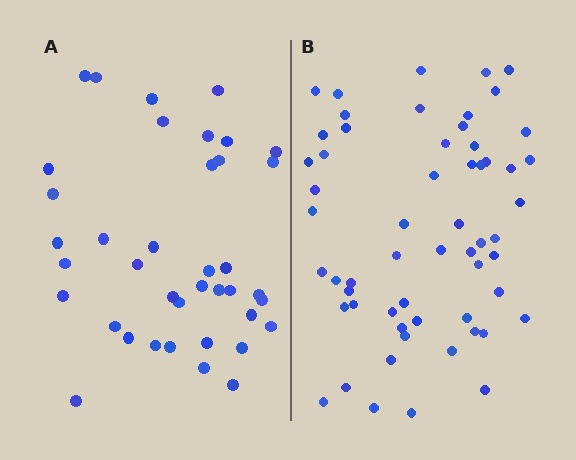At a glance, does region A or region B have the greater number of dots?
Region B (the right region) has more dots.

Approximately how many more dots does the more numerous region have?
Region B has approximately 20 more dots than region A.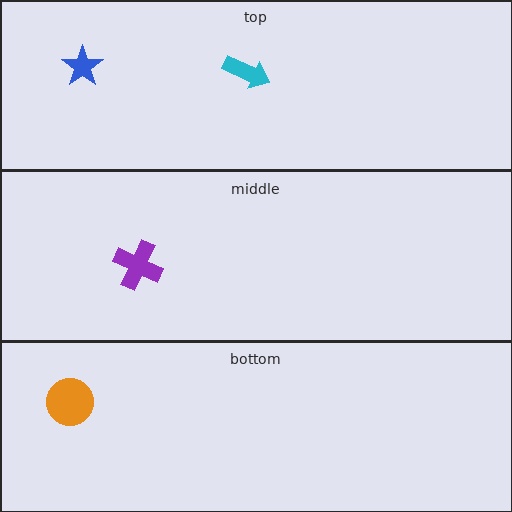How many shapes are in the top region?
2.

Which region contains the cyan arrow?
The top region.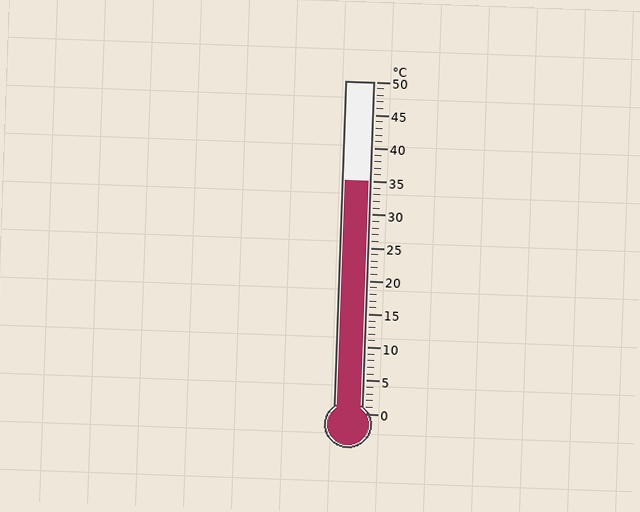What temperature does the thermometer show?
The thermometer shows approximately 35°C.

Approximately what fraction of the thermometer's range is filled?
The thermometer is filled to approximately 70% of its range.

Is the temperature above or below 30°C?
The temperature is above 30°C.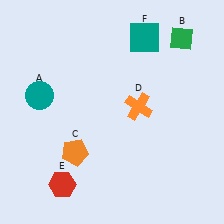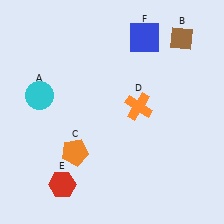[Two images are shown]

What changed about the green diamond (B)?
In Image 1, B is green. In Image 2, it changed to brown.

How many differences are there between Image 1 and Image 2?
There are 3 differences between the two images.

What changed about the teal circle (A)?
In Image 1, A is teal. In Image 2, it changed to cyan.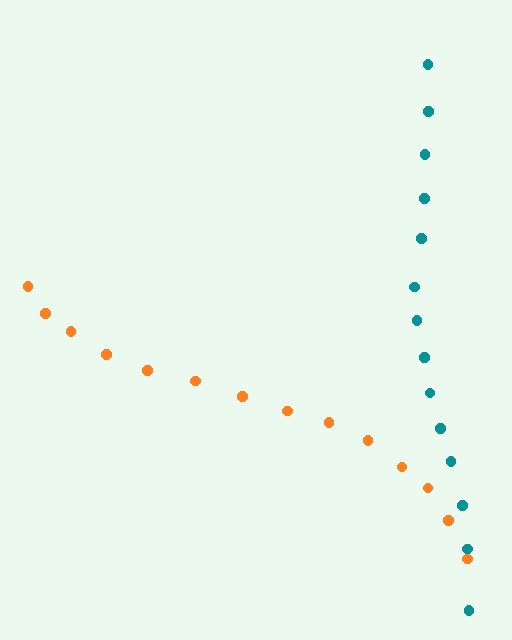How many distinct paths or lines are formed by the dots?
There are 2 distinct paths.